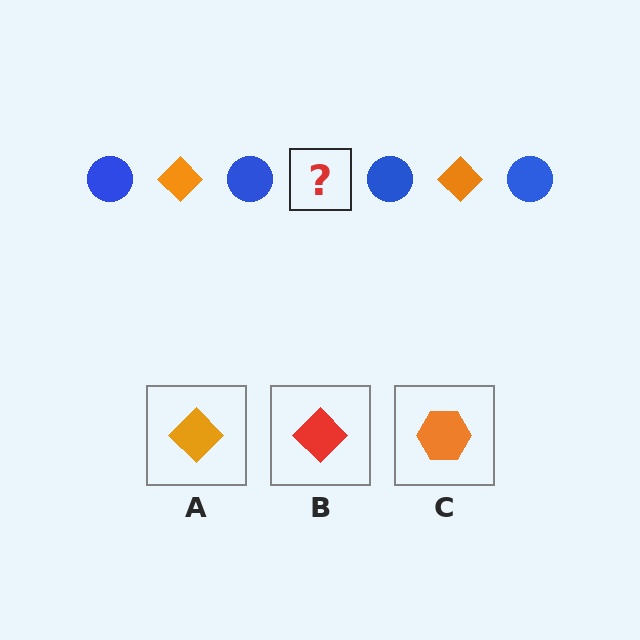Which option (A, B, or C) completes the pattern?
A.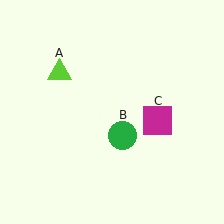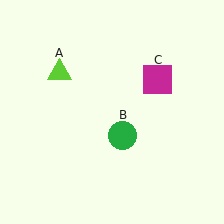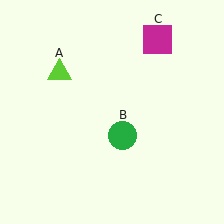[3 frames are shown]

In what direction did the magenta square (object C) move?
The magenta square (object C) moved up.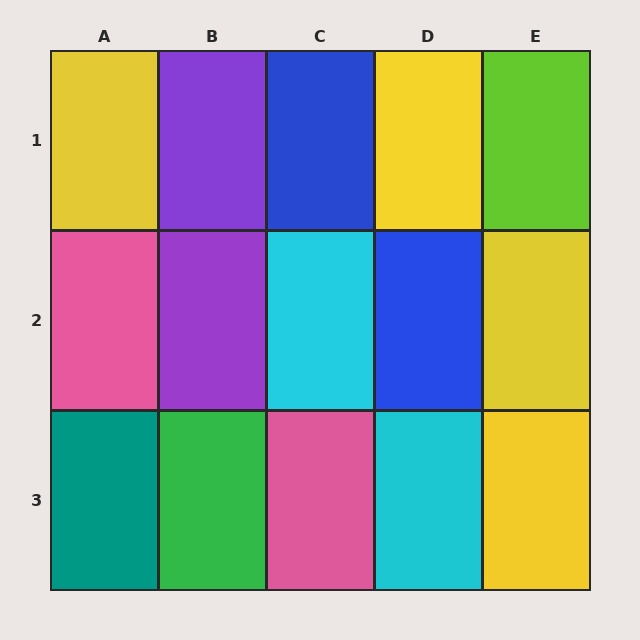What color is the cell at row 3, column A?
Teal.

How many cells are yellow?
4 cells are yellow.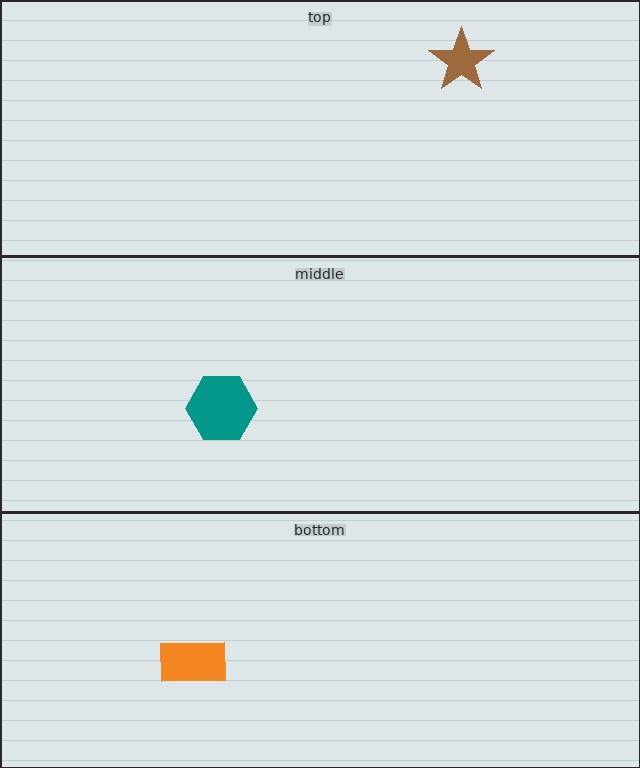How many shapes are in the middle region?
1.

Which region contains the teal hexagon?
The middle region.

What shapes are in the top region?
The brown star.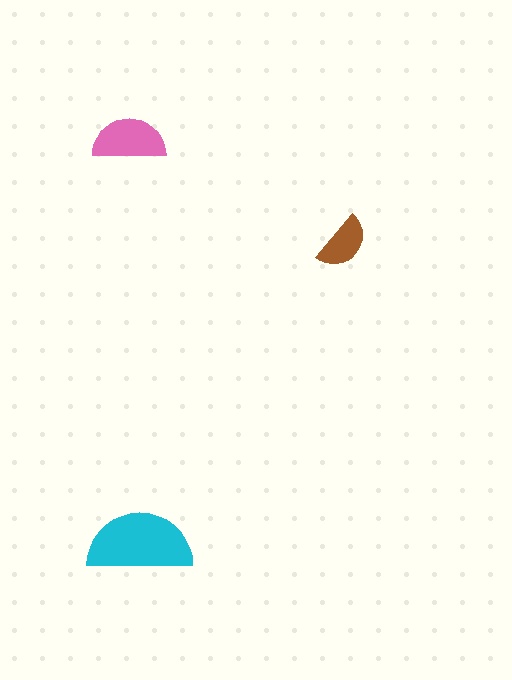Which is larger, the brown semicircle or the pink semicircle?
The pink one.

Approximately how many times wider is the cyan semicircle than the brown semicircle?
About 2 times wider.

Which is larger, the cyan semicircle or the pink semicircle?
The cyan one.